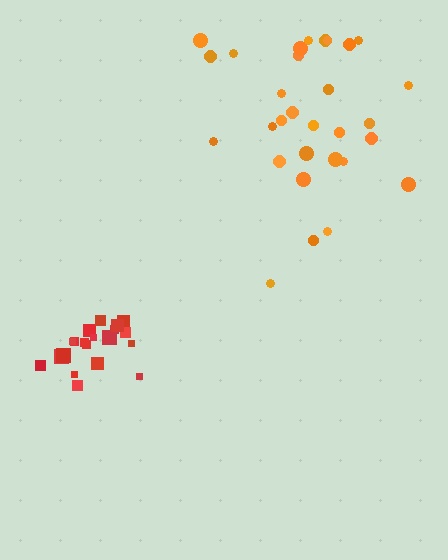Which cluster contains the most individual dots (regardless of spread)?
Orange (30).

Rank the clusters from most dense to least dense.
red, orange.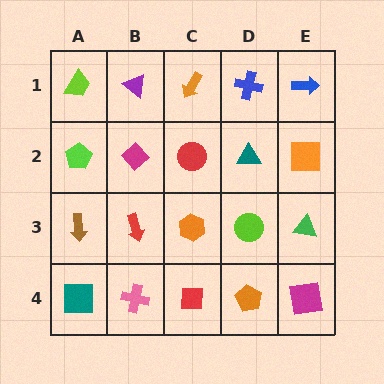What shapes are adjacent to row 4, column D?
A lime circle (row 3, column D), a red square (row 4, column C), a magenta square (row 4, column E).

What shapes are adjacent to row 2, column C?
An orange arrow (row 1, column C), an orange hexagon (row 3, column C), a magenta diamond (row 2, column B), a teal triangle (row 2, column D).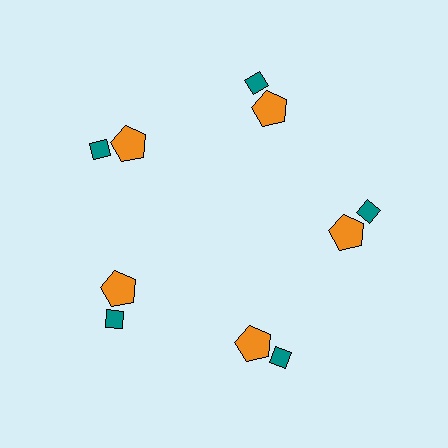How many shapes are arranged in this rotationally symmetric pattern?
There are 10 shapes, arranged in 5 groups of 2.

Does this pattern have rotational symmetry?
Yes, this pattern has 5-fold rotational symmetry. It looks the same after rotating 72 degrees around the center.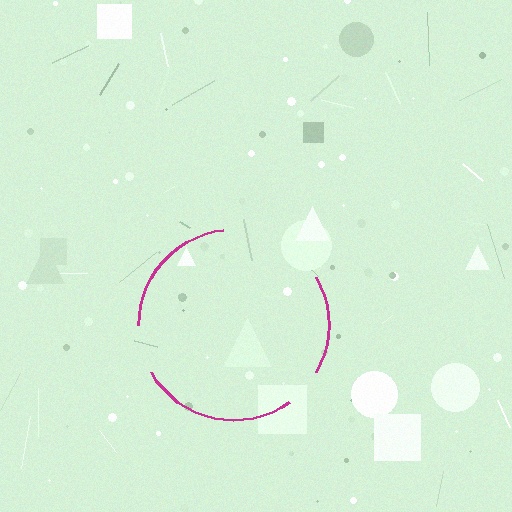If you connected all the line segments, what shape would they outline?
They would outline a circle.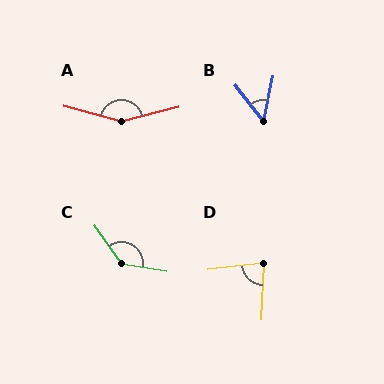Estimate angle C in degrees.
Approximately 134 degrees.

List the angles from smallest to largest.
B (50°), D (81°), C (134°), A (151°).